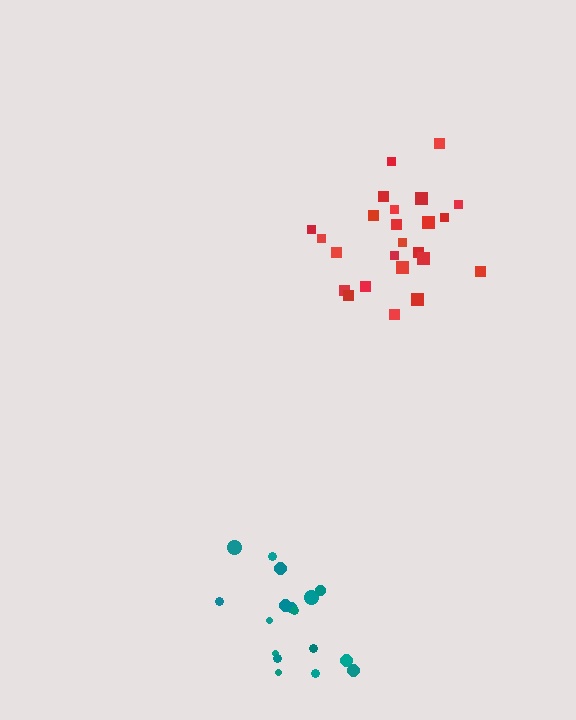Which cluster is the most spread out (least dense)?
Red.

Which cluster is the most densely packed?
Teal.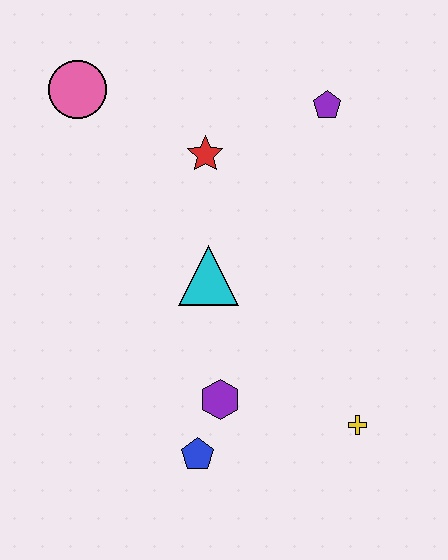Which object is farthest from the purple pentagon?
The blue pentagon is farthest from the purple pentagon.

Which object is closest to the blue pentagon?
The purple hexagon is closest to the blue pentagon.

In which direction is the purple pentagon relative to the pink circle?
The purple pentagon is to the right of the pink circle.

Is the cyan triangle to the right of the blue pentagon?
Yes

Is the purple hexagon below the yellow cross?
No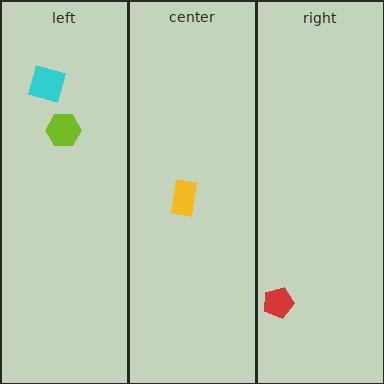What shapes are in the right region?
The red pentagon.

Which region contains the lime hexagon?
The left region.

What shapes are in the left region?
The lime hexagon, the cyan square.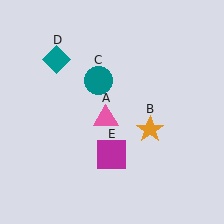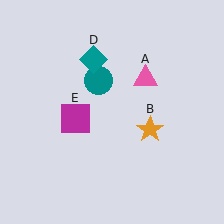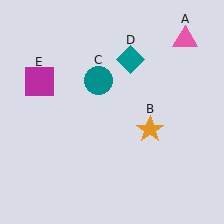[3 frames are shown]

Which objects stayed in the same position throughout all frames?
Orange star (object B) and teal circle (object C) remained stationary.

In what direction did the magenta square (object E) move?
The magenta square (object E) moved up and to the left.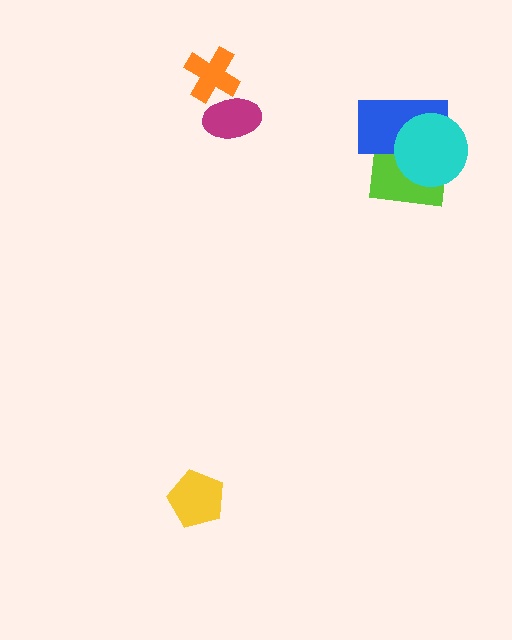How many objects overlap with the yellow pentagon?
0 objects overlap with the yellow pentagon.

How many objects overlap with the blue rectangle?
2 objects overlap with the blue rectangle.